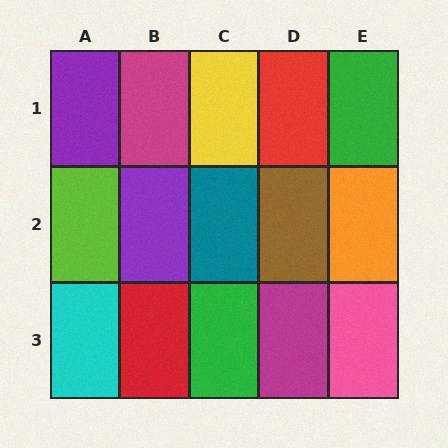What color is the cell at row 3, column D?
Magenta.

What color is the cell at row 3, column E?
Pink.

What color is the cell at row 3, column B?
Red.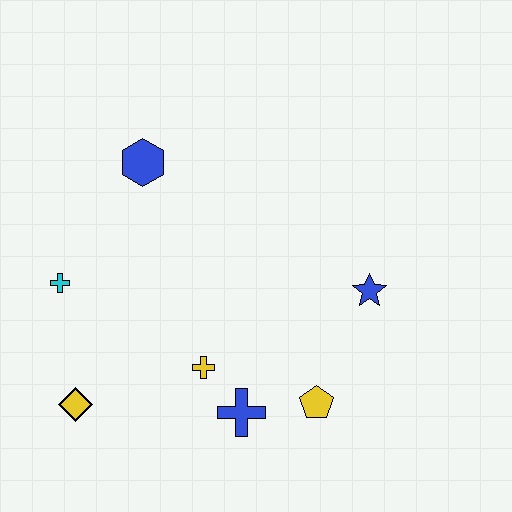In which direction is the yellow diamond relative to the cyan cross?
The yellow diamond is below the cyan cross.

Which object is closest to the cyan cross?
The yellow diamond is closest to the cyan cross.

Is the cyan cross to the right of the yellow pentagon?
No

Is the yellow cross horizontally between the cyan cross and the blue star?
Yes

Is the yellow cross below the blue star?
Yes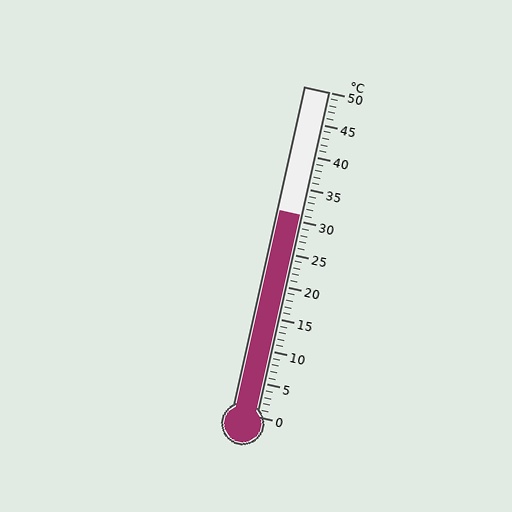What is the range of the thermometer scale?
The thermometer scale ranges from 0°C to 50°C.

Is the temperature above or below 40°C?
The temperature is below 40°C.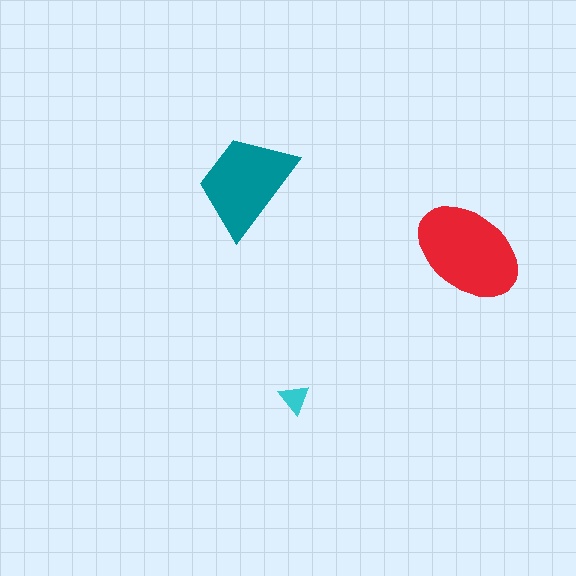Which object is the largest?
The red ellipse.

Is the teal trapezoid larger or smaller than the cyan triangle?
Larger.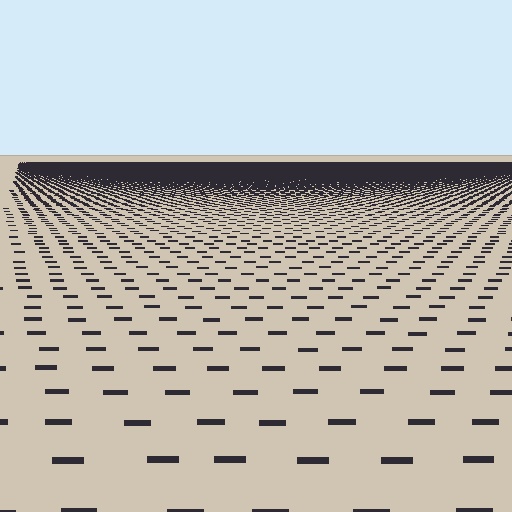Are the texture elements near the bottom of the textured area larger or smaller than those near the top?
Larger. Near the bottom, elements are closer to the viewer and appear at a bigger on-screen size.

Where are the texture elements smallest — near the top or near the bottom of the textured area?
Near the top.